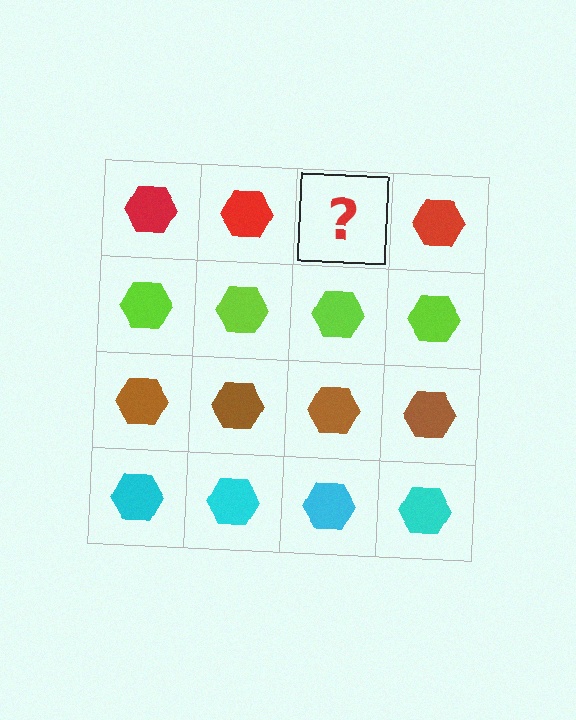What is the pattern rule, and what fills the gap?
The rule is that each row has a consistent color. The gap should be filled with a red hexagon.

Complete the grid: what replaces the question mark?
The question mark should be replaced with a red hexagon.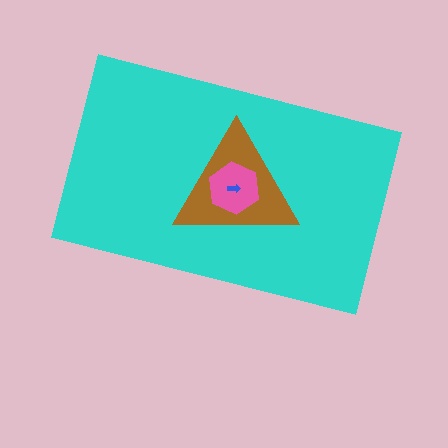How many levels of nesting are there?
4.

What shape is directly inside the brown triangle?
The pink hexagon.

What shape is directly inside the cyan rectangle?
The brown triangle.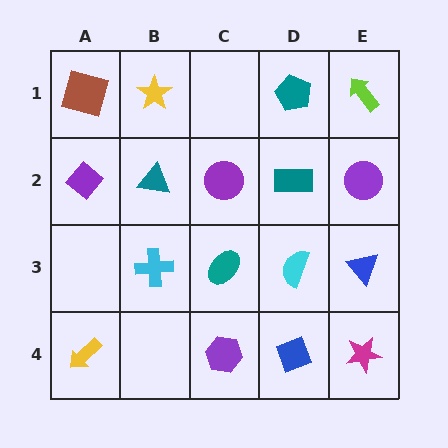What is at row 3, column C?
A teal ellipse.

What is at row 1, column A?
A brown square.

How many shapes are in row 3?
4 shapes.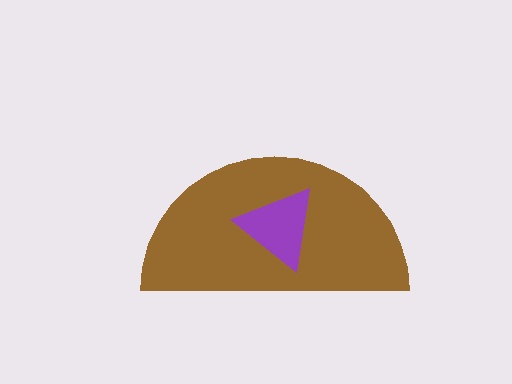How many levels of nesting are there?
2.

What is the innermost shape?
The purple triangle.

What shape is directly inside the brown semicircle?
The purple triangle.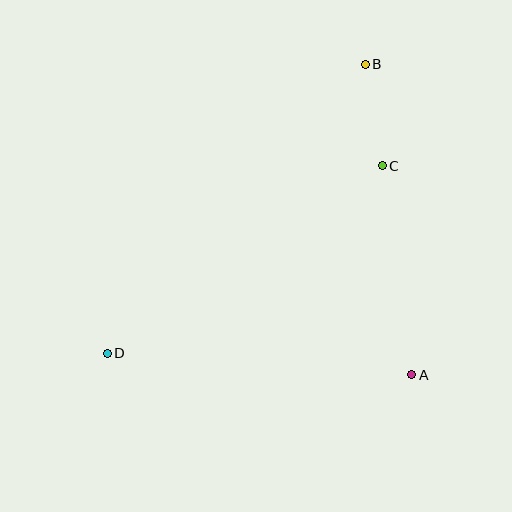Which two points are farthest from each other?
Points B and D are farthest from each other.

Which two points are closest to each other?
Points B and C are closest to each other.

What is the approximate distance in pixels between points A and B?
The distance between A and B is approximately 314 pixels.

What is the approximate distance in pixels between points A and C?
The distance between A and C is approximately 211 pixels.